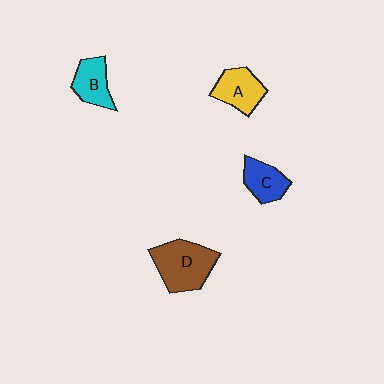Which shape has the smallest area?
Shape C (blue).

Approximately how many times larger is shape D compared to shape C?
Approximately 1.7 times.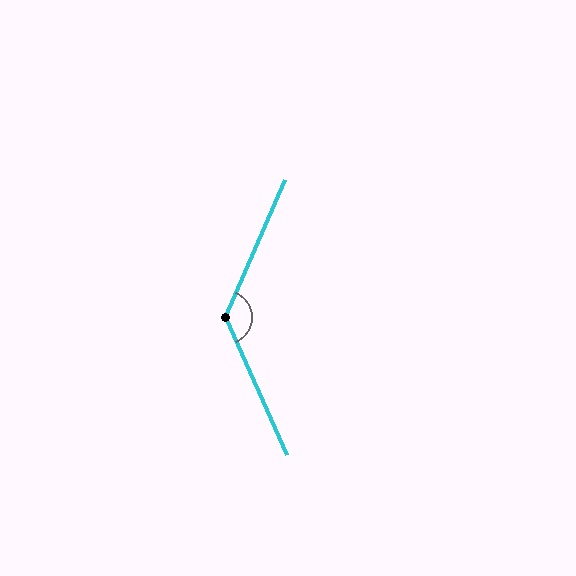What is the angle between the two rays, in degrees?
Approximately 132 degrees.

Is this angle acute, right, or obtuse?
It is obtuse.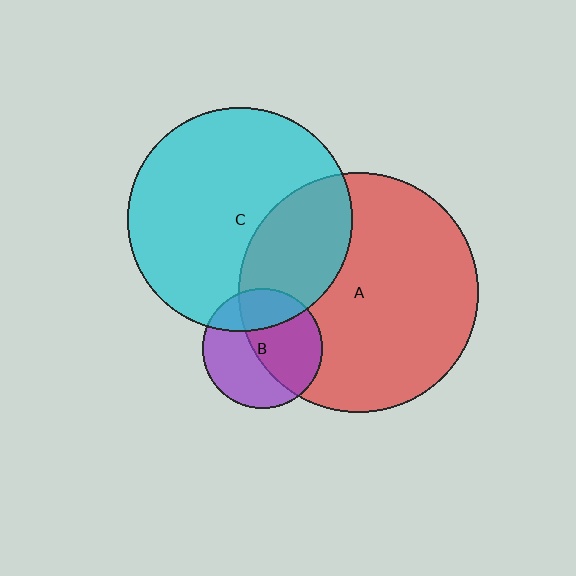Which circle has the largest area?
Circle A (red).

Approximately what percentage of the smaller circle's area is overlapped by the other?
Approximately 55%.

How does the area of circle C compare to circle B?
Approximately 3.5 times.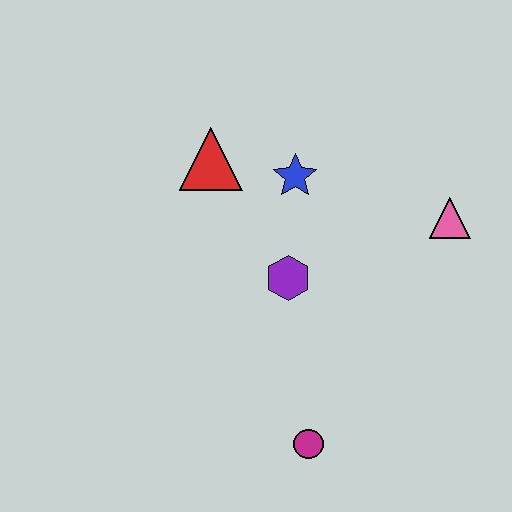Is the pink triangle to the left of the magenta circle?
No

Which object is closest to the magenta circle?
The purple hexagon is closest to the magenta circle.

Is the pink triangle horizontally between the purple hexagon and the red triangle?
No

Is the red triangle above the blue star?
Yes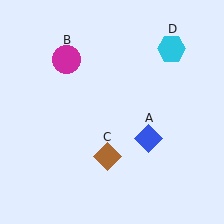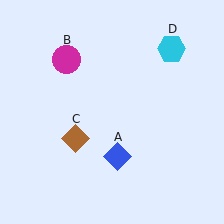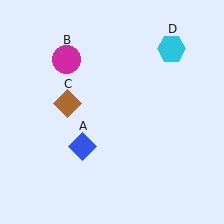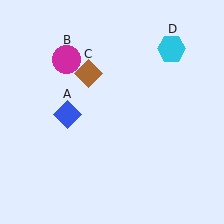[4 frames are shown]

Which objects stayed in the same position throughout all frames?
Magenta circle (object B) and cyan hexagon (object D) remained stationary.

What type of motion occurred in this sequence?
The blue diamond (object A), brown diamond (object C) rotated clockwise around the center of the scene.